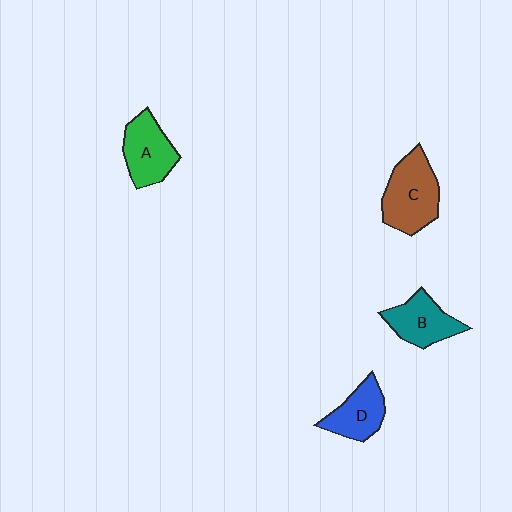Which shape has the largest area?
Shape C (brown).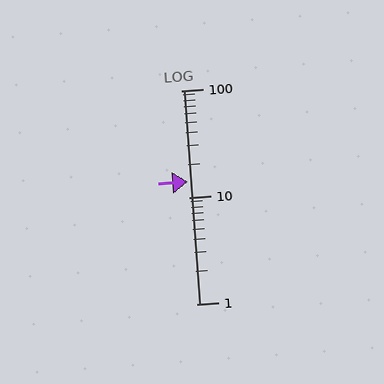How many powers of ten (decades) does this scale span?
The scale spans 2 decades, from 1 to 100.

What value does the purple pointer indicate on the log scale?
The pointer indicates approximately 14.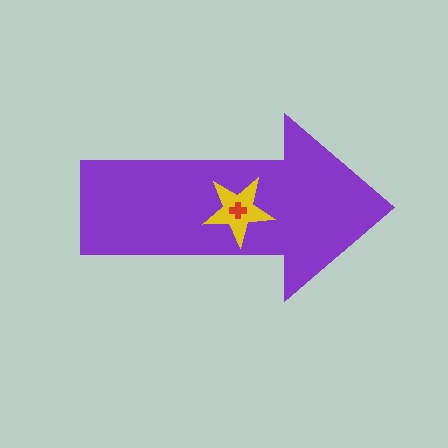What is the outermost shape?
The purple arrow.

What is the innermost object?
The red cross.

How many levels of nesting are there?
3.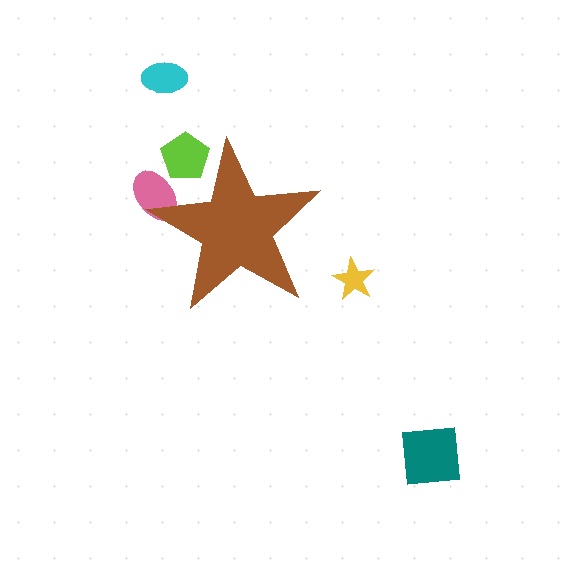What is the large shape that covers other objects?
A brown star.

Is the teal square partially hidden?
No, the teal square is fully visible.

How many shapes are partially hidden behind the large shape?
2 shapes are partially hidden.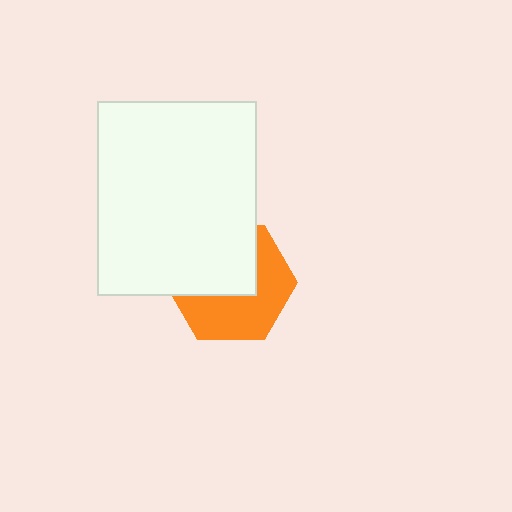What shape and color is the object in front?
The object in front is a white rectangle.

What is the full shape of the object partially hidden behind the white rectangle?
The partially hidden object is an orange hexagon.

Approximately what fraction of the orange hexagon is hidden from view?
Roughly 48% of the orange hexagon is hidden behind the white rectangle.